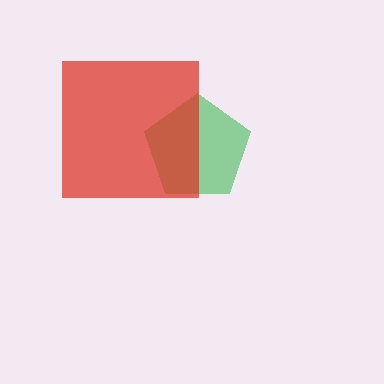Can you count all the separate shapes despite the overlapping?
Yes, there are 2 separate shapes.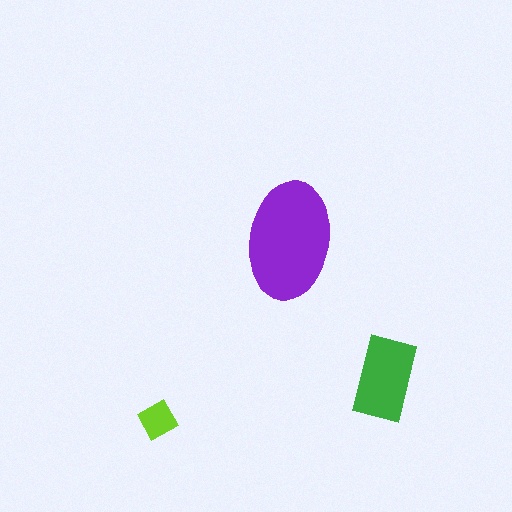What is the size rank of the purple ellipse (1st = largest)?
1st.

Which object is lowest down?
The lime square is bottommost.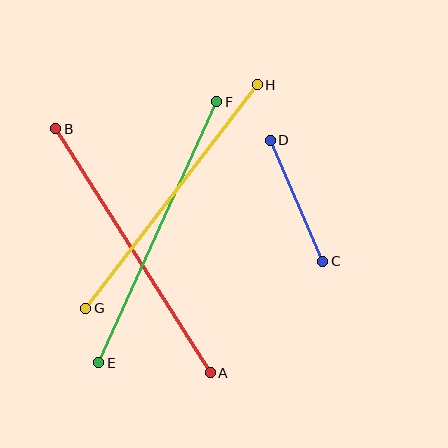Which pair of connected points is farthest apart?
Points A and B are farthest apart.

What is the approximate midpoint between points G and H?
The midpoint is at approximately (171, 197) pixels.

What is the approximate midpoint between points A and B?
The midpoint is at approximately (133, 251) pixels.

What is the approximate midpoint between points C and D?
The midpoint is at approximately (297, 201) pixels.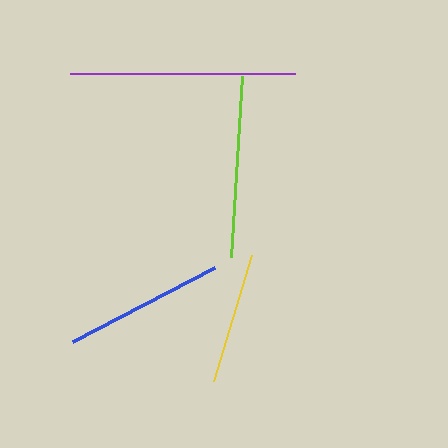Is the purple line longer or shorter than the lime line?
The purple line is longer than the lime line.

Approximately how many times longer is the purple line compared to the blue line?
The purple line is approximately 1.4 times the length of the blue line.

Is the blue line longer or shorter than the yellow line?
The blue line is longer than the yellow line.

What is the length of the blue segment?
The blue segment is approximately 160 pixels long.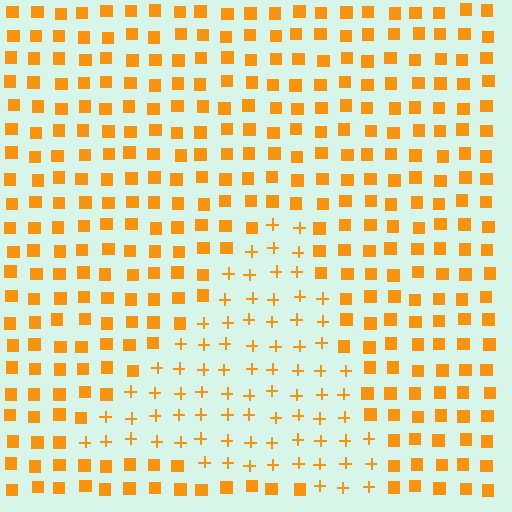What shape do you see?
I see a triangle.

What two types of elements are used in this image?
The image uses plus signs inside the triangle region and squares outside it.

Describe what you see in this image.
The image is filled with small orange elements arranged in a uniform grid. A triangle-shaped region contains plus signs, while the surrounding area contains squares. The boundary is defined purely by the change in element shape.